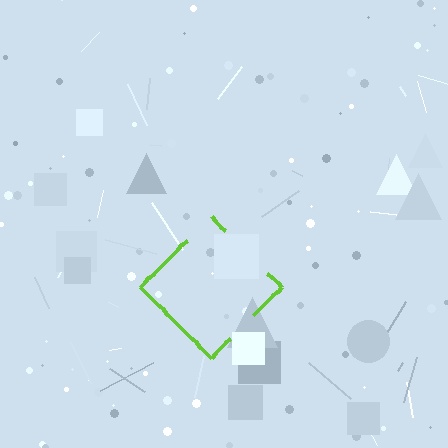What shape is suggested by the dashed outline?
The dashed outline suggests a diamond.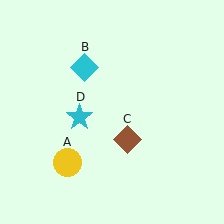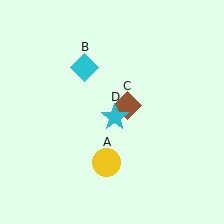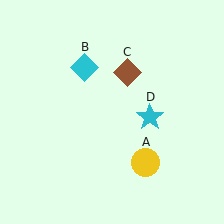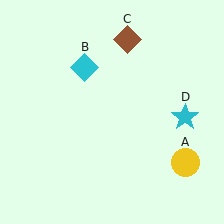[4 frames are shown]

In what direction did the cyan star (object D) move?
The cyan star (object D) moved right.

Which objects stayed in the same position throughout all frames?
Cyan diamond (object B) remained stationary.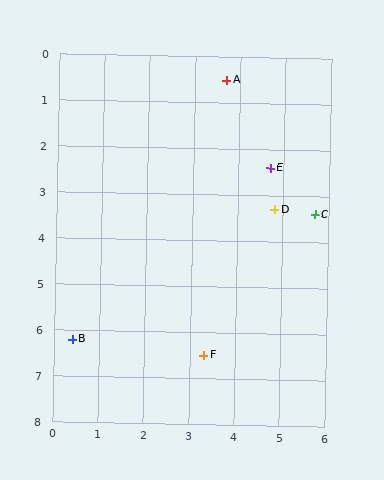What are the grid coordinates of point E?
Point E is at approximately (4.7, 2.4).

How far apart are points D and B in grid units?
Points D and B are about 5.3 grid units apart.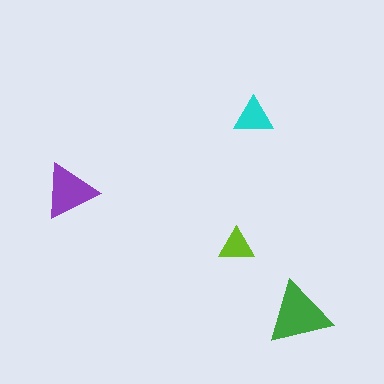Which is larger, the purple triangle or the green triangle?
The green one.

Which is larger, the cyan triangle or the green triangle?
The green one.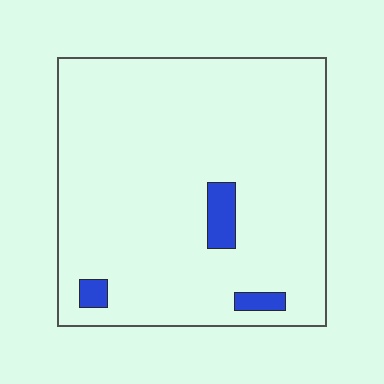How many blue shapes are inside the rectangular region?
3.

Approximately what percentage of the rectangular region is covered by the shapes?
Approximately 5%.